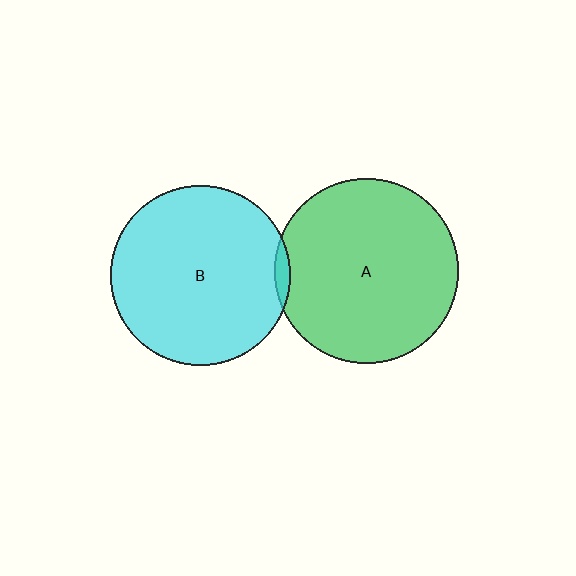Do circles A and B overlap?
Yes.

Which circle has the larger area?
Circle A (green).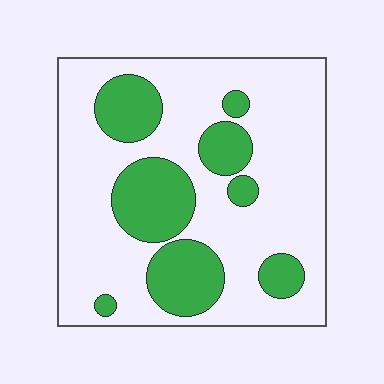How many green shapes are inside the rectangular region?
8.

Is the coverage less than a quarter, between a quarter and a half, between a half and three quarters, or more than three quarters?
Between a quarter and a half.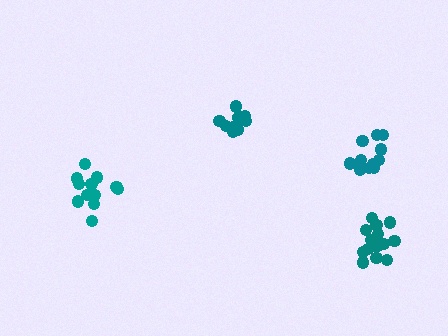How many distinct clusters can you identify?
There are 4 distinct clusters.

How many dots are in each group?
Group 1: 12 dots, Group 2: 15 dots, Group 3: 11 dots, Group 4: 10 dots (48 total).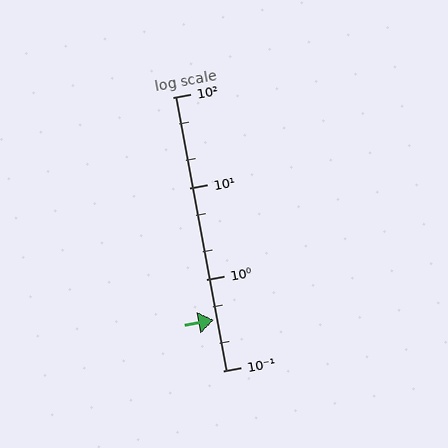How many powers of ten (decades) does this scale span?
The scale spans 3 decades, from 0.1 to 100.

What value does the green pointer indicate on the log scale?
The pointer indicates approximately 0.36.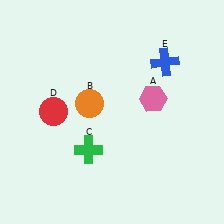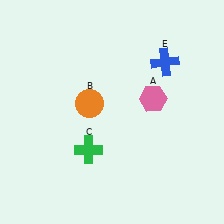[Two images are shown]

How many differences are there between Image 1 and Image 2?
There is 1 difference between the two images.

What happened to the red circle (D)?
The red circle (D) was removed in Image 2. It was in the top-left area of Image 1.